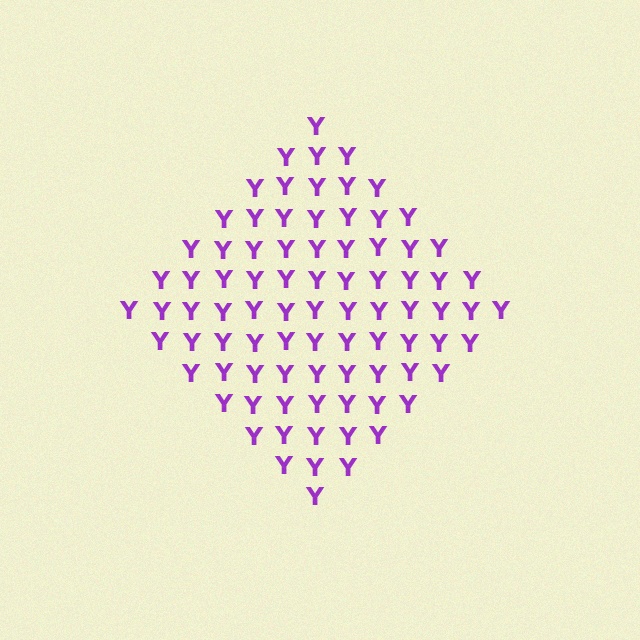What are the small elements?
The small elements are letter Y's.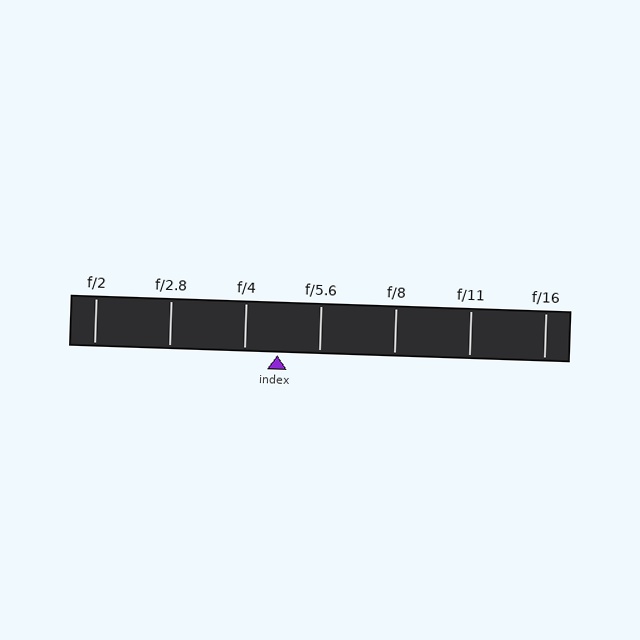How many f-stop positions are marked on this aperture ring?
There are 7 f-stop positions marked.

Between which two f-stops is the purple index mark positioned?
The index mark is between f/4 and f/5.6.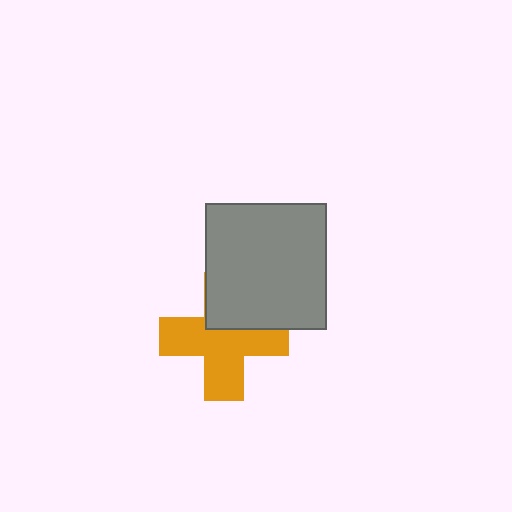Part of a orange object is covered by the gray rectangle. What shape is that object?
It is a cross.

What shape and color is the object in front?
The object in front is a gray rectangle.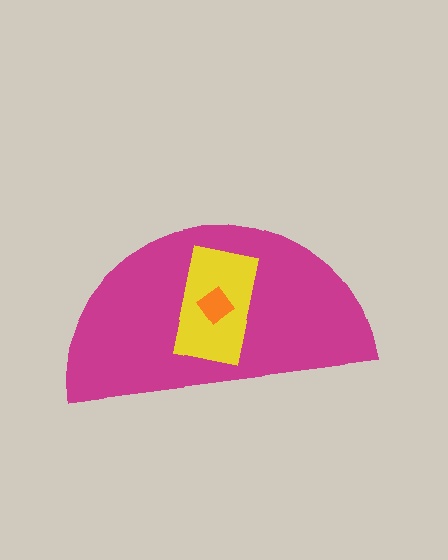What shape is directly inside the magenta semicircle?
The yellow rectangle.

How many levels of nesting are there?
3.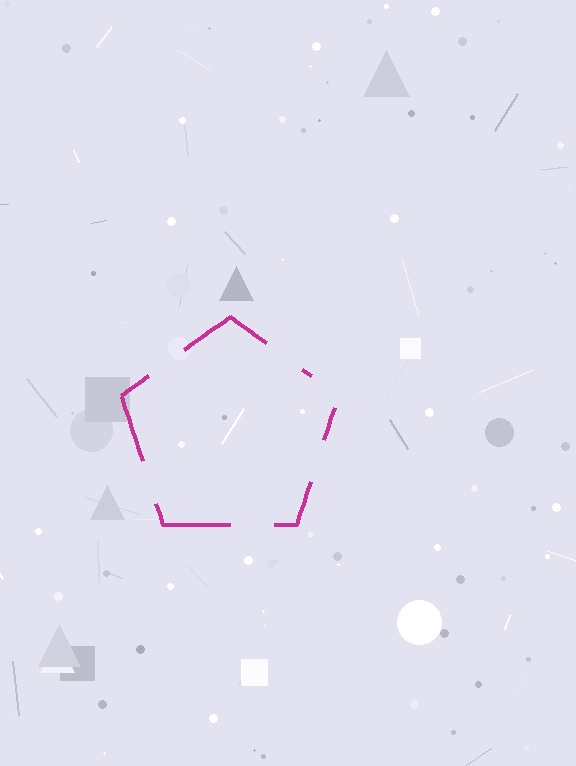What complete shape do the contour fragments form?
The contour fragments form a pentagon.